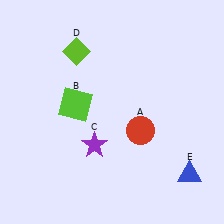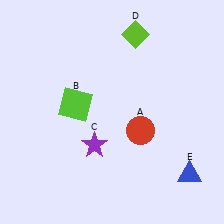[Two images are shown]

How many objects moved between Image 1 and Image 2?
1 object moved between the two images.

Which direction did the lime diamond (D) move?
The lime diamond (D) moved right.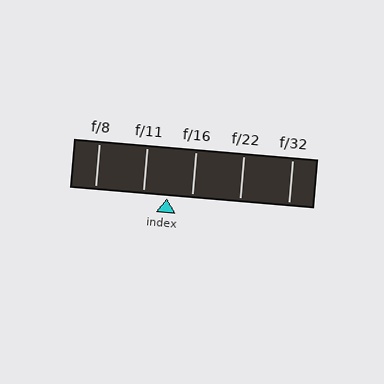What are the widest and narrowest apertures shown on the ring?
The widest aperture shown is f/8 and the narrowest is f/32.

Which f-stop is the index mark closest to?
The index mark is closest to f/11.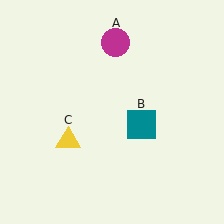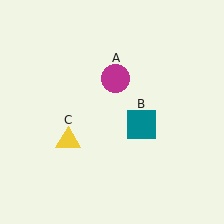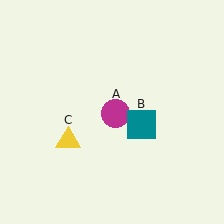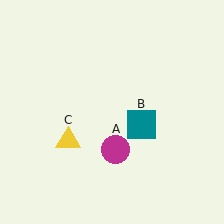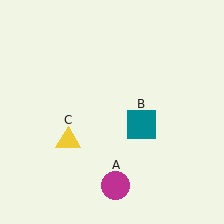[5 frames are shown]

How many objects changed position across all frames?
1 object changed position: magenta circle (object A).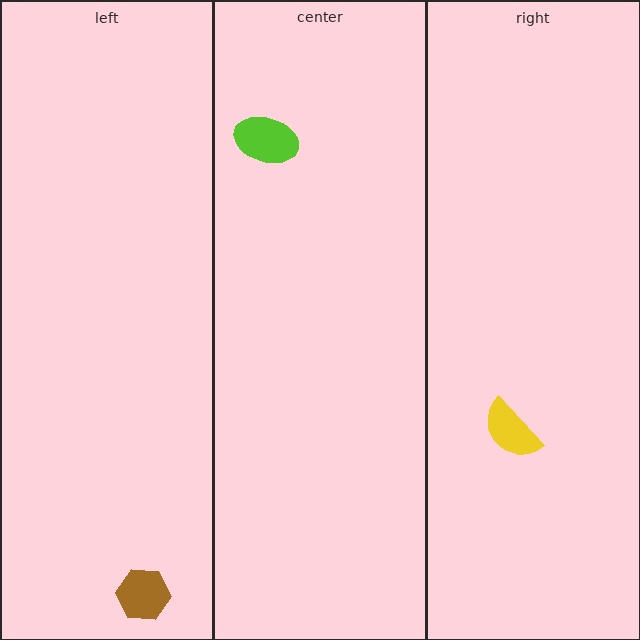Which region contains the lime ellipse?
The center region.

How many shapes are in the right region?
1.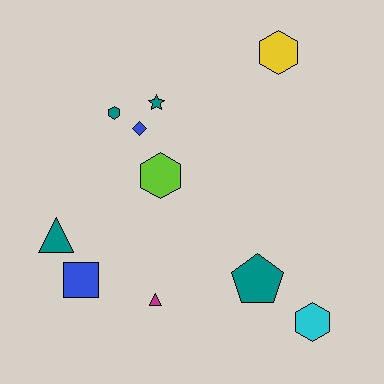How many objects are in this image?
There are 10 objects.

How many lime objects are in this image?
There is 1 lime object.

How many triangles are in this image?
There are 2 triangles.